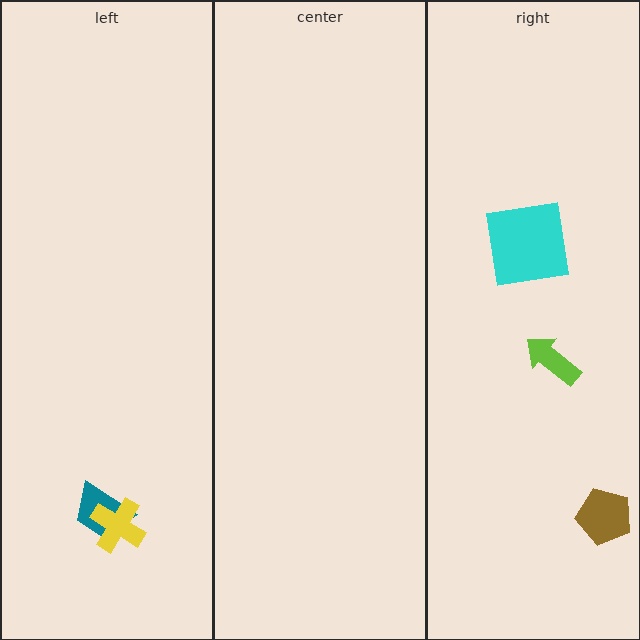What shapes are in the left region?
The teal trapezoid, the yellow cross.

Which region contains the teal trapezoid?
The left region.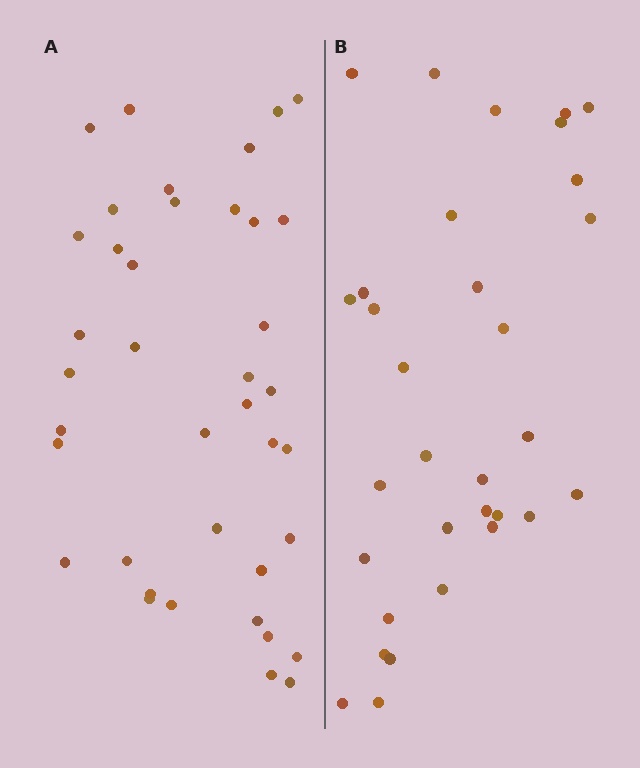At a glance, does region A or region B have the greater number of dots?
Region A (the left region) has more dots.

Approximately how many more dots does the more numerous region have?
Region A has roughly 8 or so more dots than region B.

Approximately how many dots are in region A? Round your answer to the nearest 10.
About 40 dots. (The exact count is 39, which rounds to 40.)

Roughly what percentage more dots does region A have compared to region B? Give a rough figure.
About 20% more.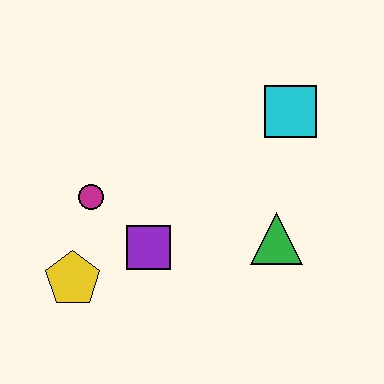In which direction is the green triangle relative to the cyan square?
The green triangle is below the cyan square.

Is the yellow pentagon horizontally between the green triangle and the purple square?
No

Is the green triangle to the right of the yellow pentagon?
Yes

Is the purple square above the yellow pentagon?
Yes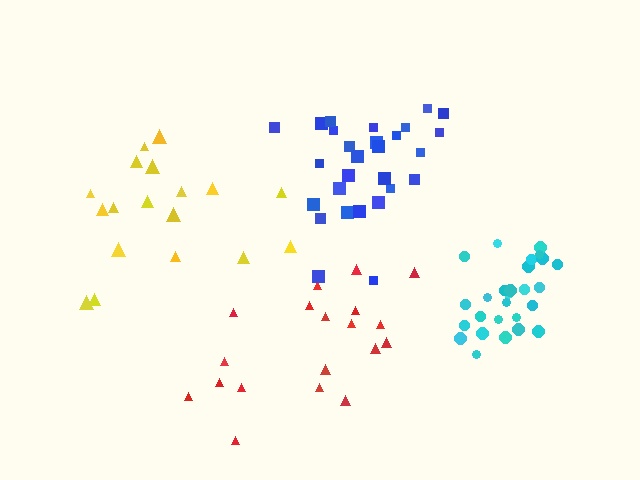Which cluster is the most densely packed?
Cyan.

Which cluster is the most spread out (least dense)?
Red.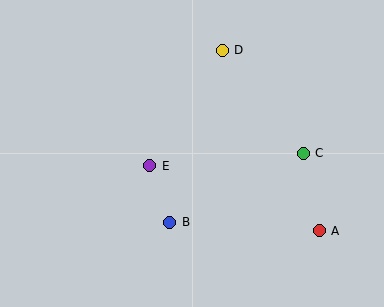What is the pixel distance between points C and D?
The distance between C and D is 131 pixels.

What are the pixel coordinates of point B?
Point B is at (170, 222).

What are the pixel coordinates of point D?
Point D is at (222, 50).